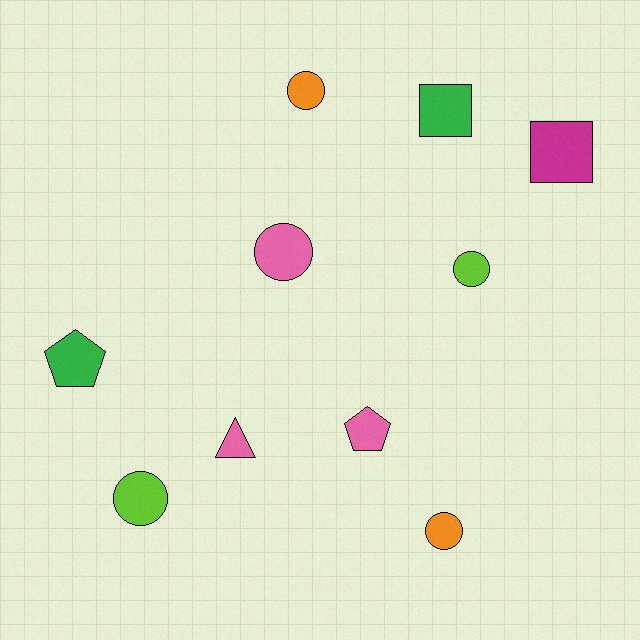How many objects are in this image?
There are 10 objects.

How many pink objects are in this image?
There are 3 pink objects.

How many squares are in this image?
There are 2 squares.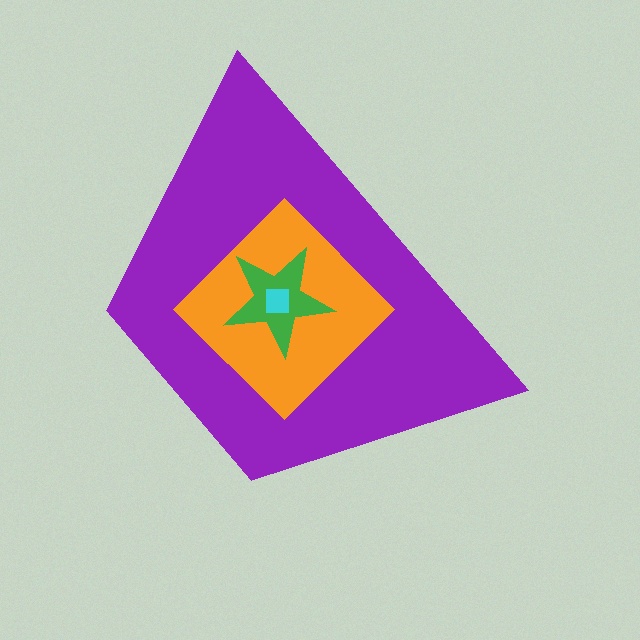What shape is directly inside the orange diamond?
The green star.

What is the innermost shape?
The cyan square.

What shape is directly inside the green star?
The cyan square.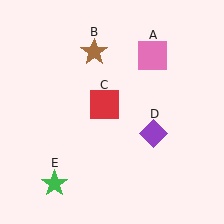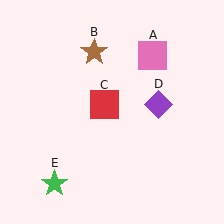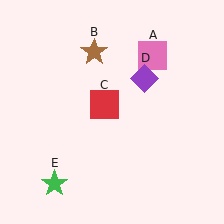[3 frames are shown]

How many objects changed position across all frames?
1 object changed position: purple diamond (object D).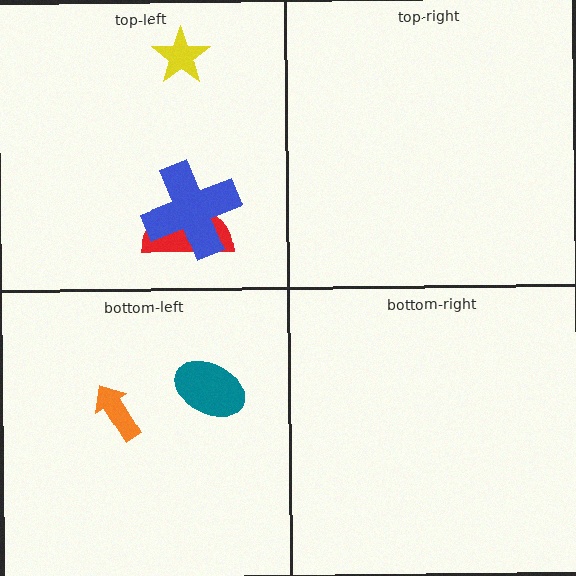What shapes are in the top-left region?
The red semicircle, the blue cross, the yellow star.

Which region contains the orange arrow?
The bottom-left region.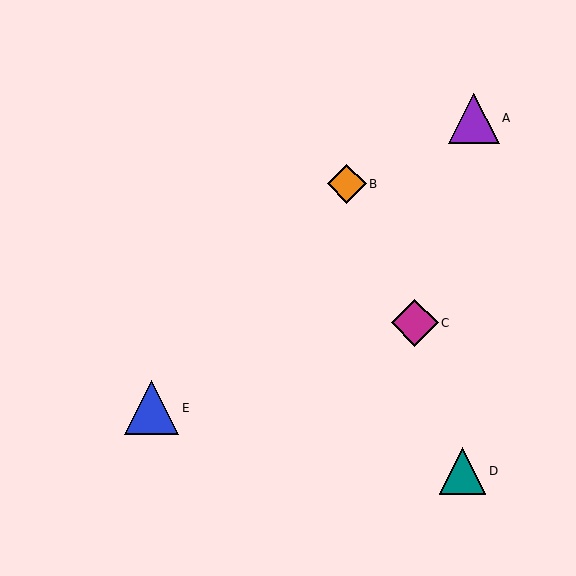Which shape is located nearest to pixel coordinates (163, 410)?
The blue triangle (labeled E) at (152, 408) is nearest to that location.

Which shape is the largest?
The blue triangle (labeled E) is the largest.